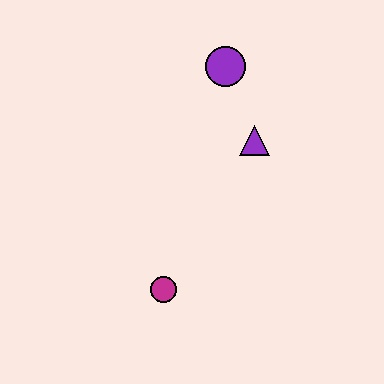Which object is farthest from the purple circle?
The magenta circle is farthest from the purple circle.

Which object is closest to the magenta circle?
The purple triangle is closest to the magenta circle.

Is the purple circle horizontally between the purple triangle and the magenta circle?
Yes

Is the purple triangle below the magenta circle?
No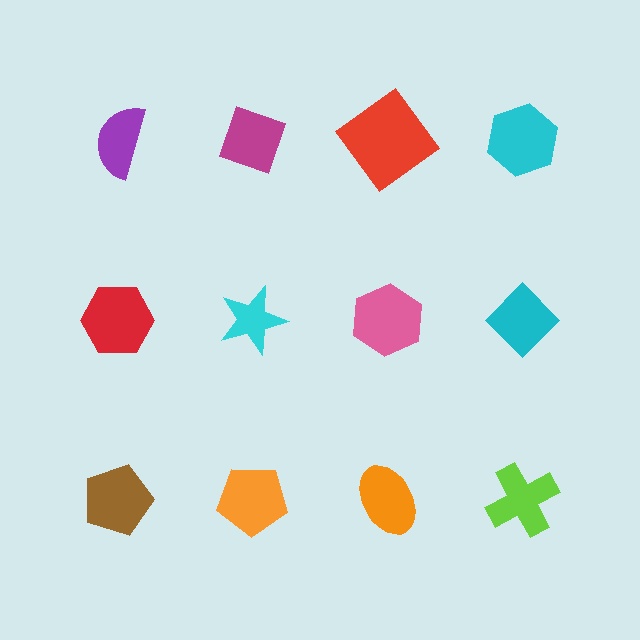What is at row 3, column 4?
A lime cross.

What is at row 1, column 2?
A magenta diamond.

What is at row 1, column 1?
A purple semicircle.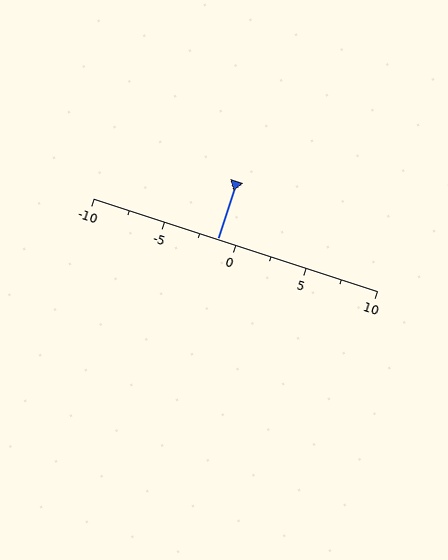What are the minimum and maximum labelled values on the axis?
The axis runs from -10 to 10.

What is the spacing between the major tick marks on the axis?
The major ticks are spaced 5 apart.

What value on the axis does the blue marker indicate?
The marker indicates approximately -1.2.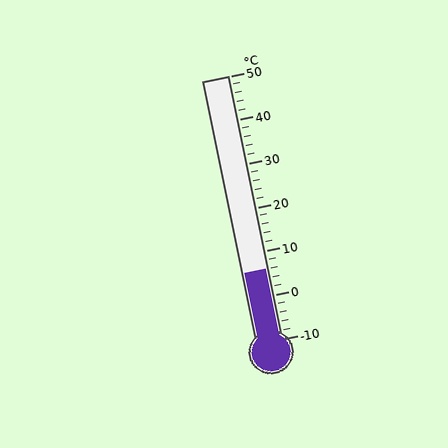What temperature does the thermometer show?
The thermometer shows approximately 6°C.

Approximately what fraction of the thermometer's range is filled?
The thermometer is filled to approximately 25% of its range.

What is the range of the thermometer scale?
The thermometer scale ranges from -10°C to 50°C.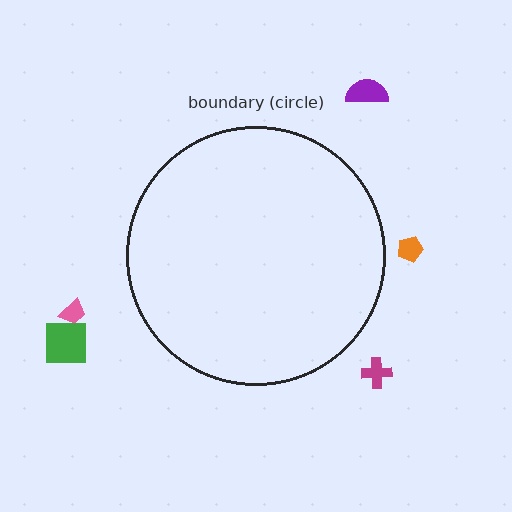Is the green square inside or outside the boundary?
Outside.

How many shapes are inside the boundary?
0 inside, 5 outside.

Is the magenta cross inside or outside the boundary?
Outside.